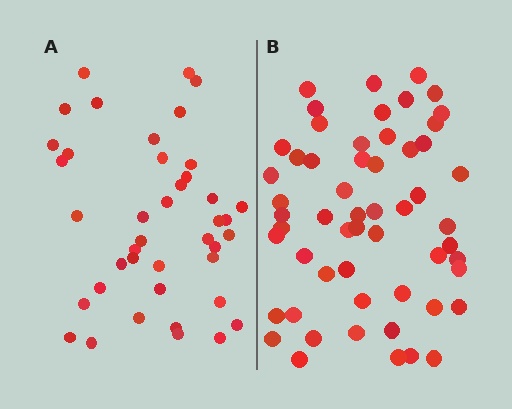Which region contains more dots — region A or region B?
Region B (the right region) has more dots.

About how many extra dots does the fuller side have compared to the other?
Region B has approximately 15 more dots than region A.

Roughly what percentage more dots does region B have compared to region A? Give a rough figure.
About 35% more.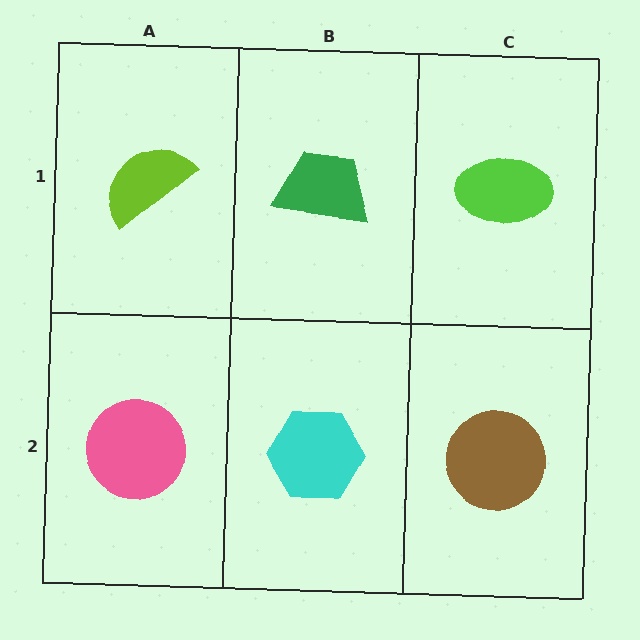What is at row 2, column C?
A brown circle.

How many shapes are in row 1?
3 shapes.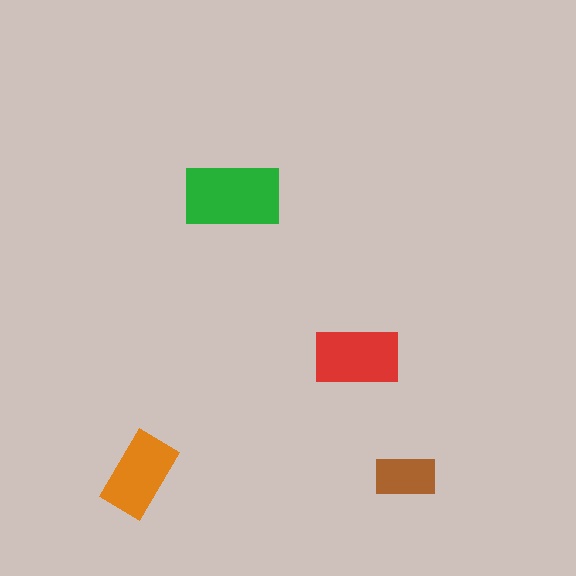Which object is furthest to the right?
The brown rectangle is rightmost.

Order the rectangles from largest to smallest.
the green one, the red one, the orange one, the brown one.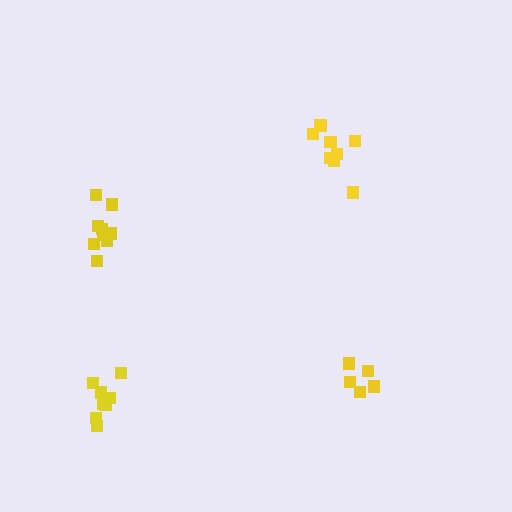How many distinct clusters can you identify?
There are 4 distinct clusters.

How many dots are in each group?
Group 1: 8 dots, Group 2: 5 dots, Group 3: 9 dots, Group 4: 8 dots (30 total).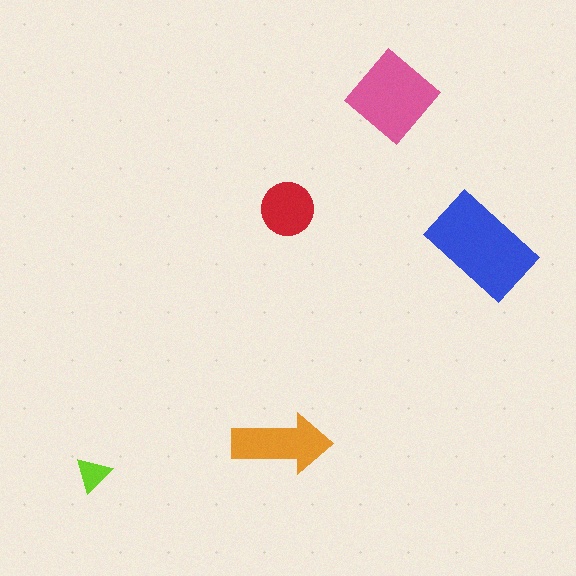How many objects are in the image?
There are 5 objects in the image.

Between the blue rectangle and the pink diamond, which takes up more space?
The blue rectangle.